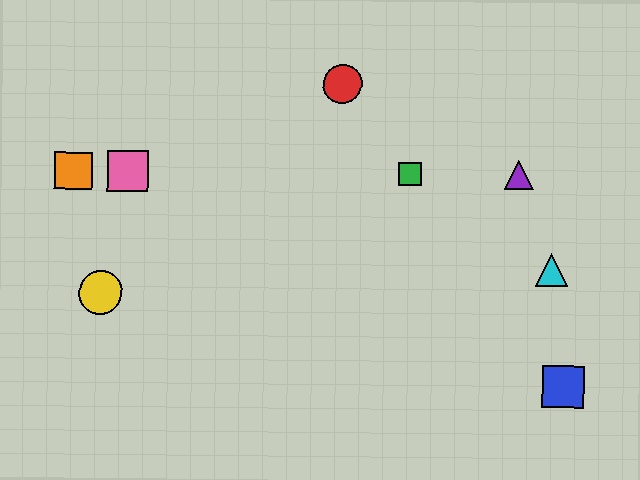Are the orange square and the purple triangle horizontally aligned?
Yes, both are at y≈171.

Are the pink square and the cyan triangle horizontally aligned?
No, the pink square is at y≈171 and the cyan triangle is at y≈270.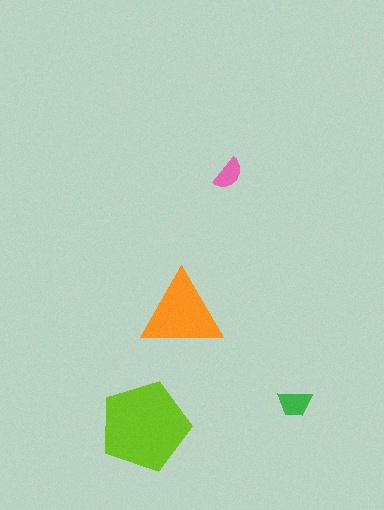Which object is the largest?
The lime pentagon.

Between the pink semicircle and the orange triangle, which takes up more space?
The orange triangle.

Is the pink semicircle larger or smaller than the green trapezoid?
Smaller.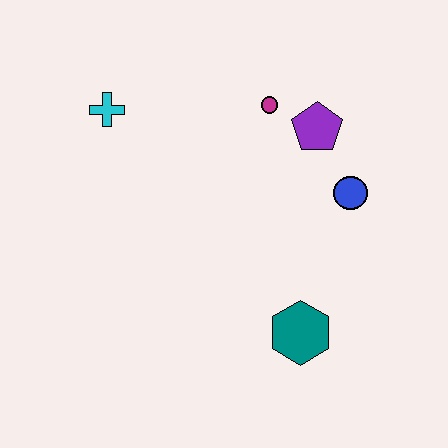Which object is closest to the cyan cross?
The magenta circle is closest to the cyan cross.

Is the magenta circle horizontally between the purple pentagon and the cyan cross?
Yes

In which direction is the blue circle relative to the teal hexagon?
The blue circle is above the teal hexagon.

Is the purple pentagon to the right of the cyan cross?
Yes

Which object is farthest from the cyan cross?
The teal hexagon is farthest from the cyan cross.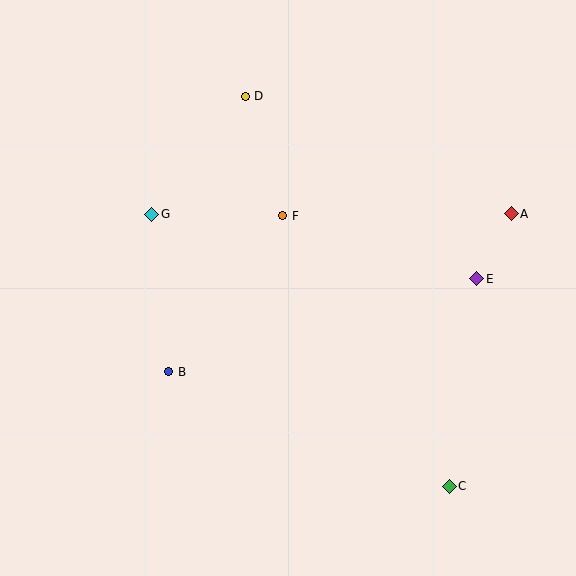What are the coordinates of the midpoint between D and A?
The midpoint between D and A is at (378, 155).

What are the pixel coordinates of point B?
Point B is at (169, 372).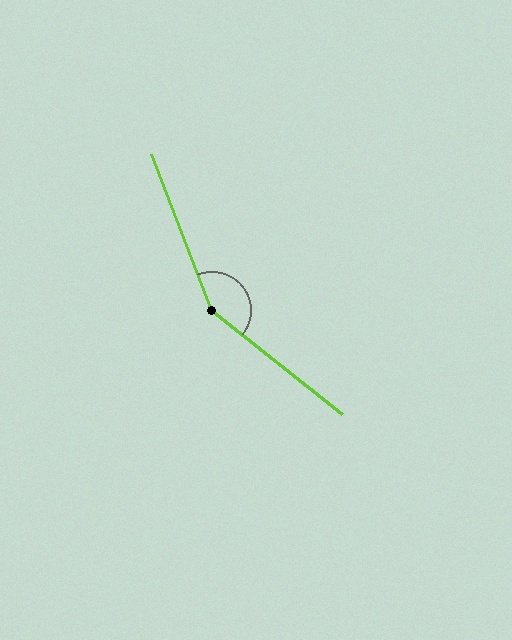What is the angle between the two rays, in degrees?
Approximately 150 degrees.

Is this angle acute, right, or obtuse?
It is obtuse.